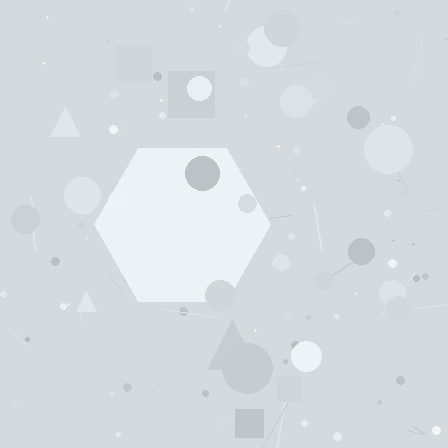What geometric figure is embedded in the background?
A hexagon is embedded in the background.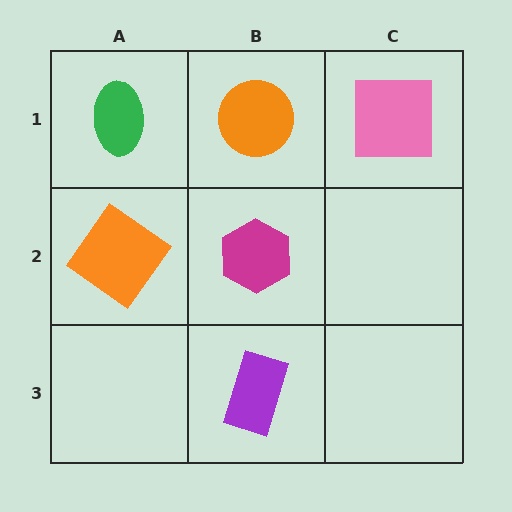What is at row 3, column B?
A purple rectangle.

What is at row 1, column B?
An orange circle.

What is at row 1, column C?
A pink square.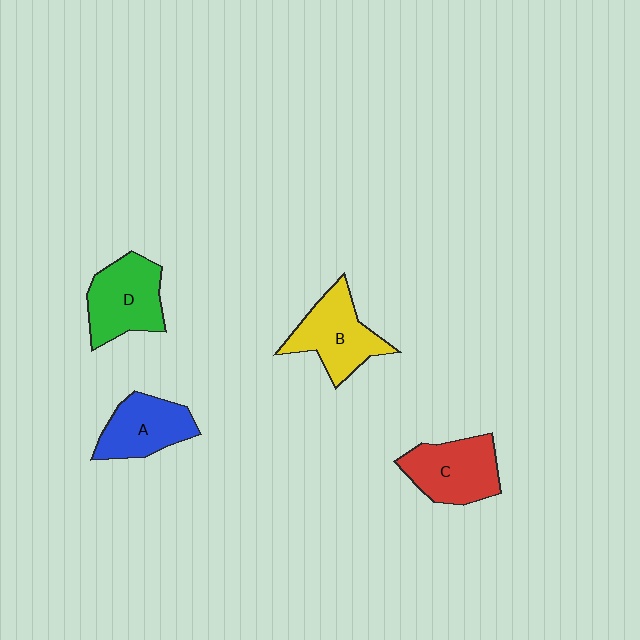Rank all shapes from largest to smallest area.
From largest to smallest: D (green), B (yellow), C (red), A (blue).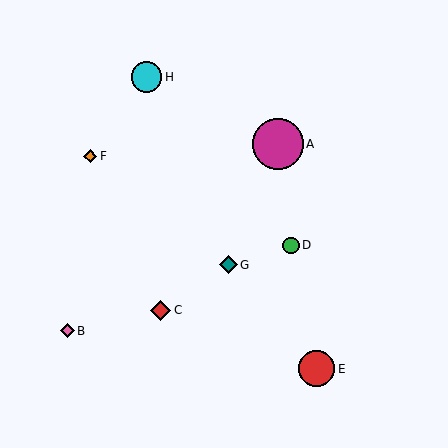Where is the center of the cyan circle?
The center of the cyan circle is at (147, 77).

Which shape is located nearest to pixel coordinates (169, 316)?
The red diamond (labeled C) at (161, 310) is nearest to that location.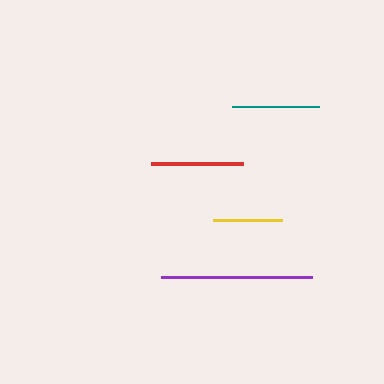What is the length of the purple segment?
The purple segment is approximately 151 pixels long.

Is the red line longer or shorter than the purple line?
The purple line is longer than the red line.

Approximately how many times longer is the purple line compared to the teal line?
The purple line is approximately 1.7 times the length of the teal line.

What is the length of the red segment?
The red segment is approximately 93 pixels long.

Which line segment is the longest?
The purple line is the longest at approximately 151 pixels.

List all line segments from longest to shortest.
From longest to shortest: purple, red, teal, yellow.